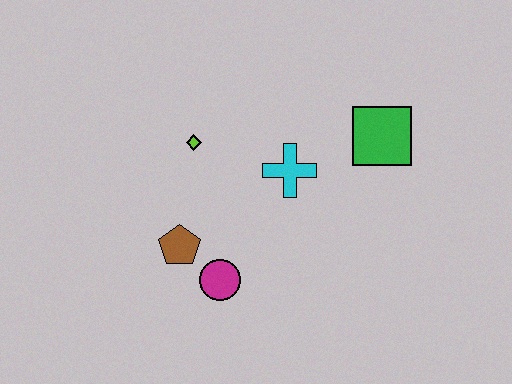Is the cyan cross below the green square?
Yes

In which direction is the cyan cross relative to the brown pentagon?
The cyan cross is to the right of the brown pentagon.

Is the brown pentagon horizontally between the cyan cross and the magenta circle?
No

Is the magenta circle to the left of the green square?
Yes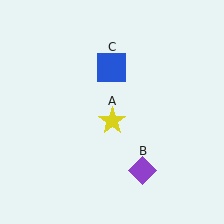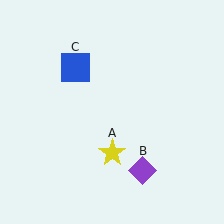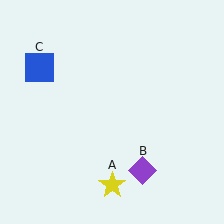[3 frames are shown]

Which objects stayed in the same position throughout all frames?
Purple diamond (object B) remained stationary.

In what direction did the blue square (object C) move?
The blue square (object C) moved left.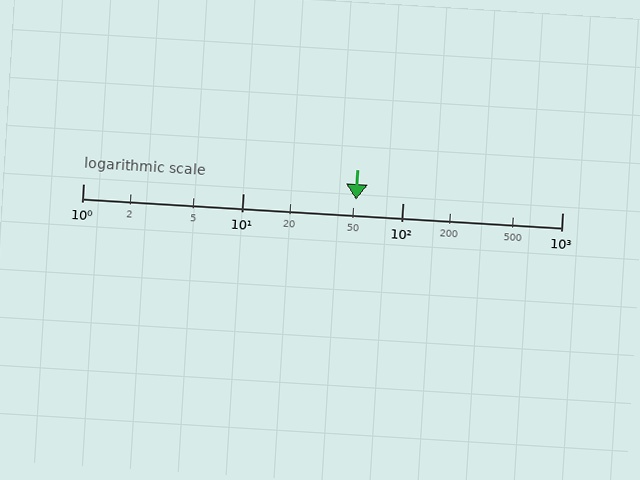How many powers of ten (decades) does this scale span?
The scale spans 3 decades, from 1 to 1000.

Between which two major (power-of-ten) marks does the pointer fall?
The pointer is between 10 and 100.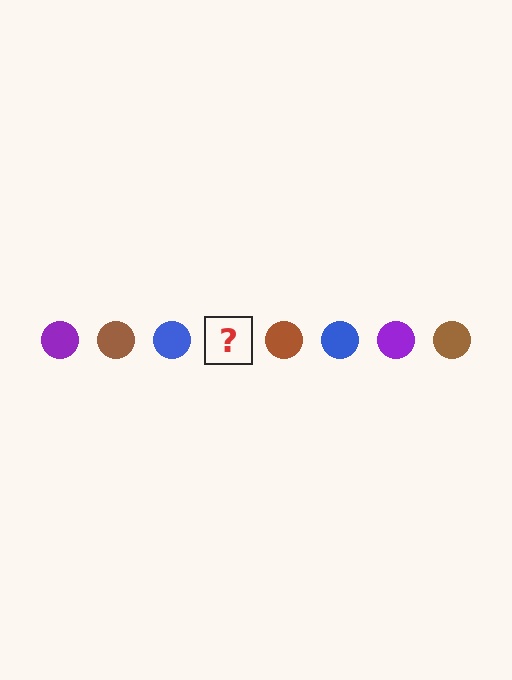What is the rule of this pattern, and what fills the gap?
The rule is that the pattern cycles through purple, brown, blue circles. The gap should be filled with a purple circle.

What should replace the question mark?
The question mark should be replaced with a purple circle.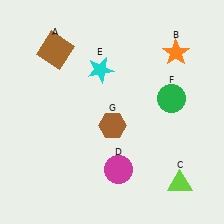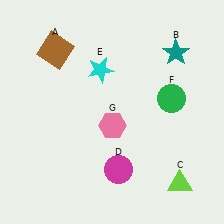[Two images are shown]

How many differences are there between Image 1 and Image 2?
There are 2 differences between the two images.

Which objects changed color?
B changed from orange to teal. G changed from brown to pink.